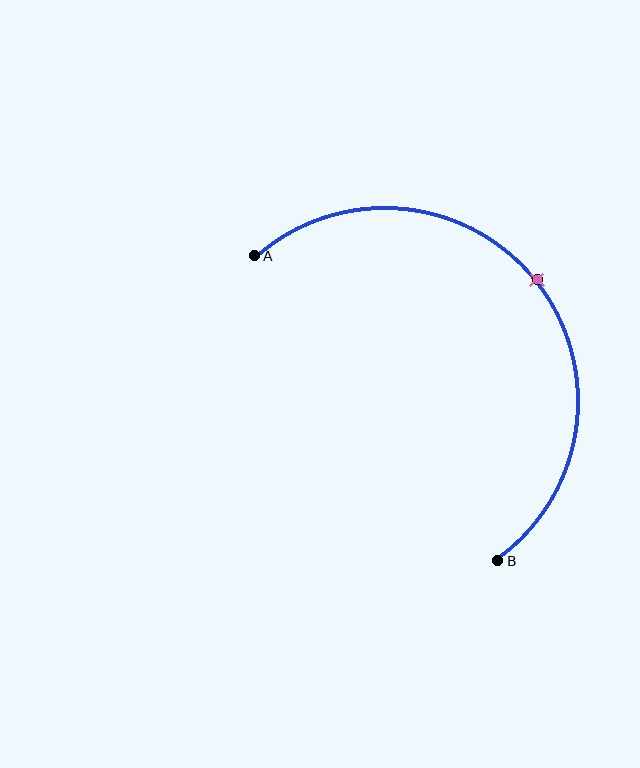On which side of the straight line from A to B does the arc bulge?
The arc bulges above and to the right of the straight line connecting A and B.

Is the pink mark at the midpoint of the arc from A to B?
Yes. The pink mark lies on the arc at equal arc-length from both A and B — it is the arc midpoint.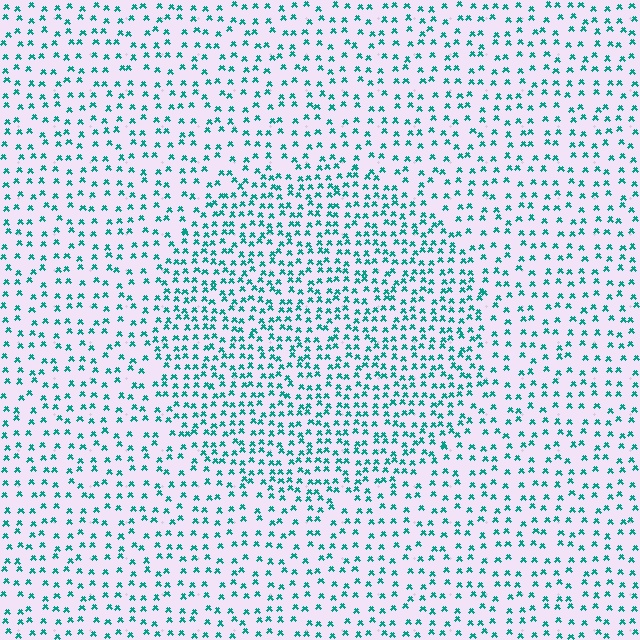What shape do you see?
I see a circle.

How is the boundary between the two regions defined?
The boundary is defined by a change in element density (approximately 1.7x ratio). All elements are the same color, size, and shape.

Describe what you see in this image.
The image contains small teal elements arranged at two different densities. A circle-shaped region is visible where the elements are more densely packed than the surrounding area.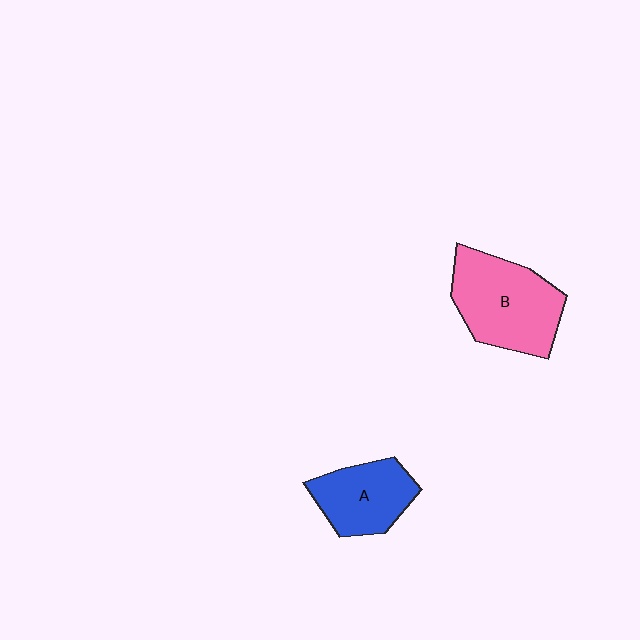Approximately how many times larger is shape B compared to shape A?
Approximately 1.4 times.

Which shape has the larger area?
Shape B (pink).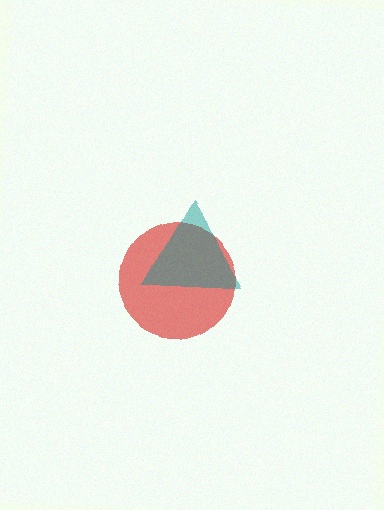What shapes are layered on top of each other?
The layered shapes are: a red circle, a teal triangle.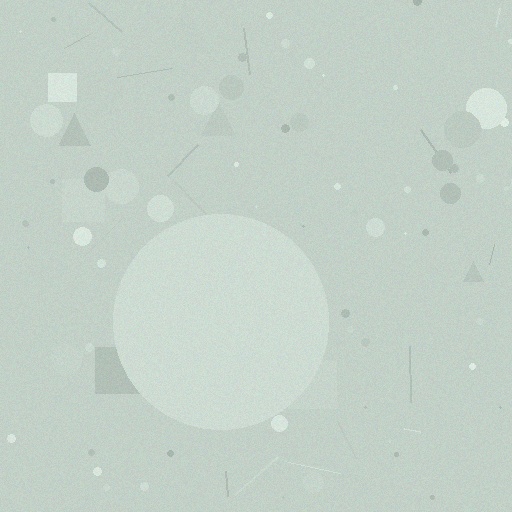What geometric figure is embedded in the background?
A circle is embedded in the background.